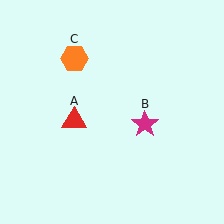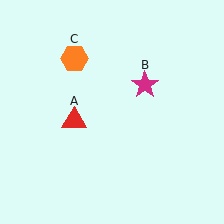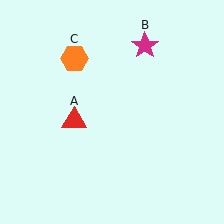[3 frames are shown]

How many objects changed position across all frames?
1 object changed position: magenta star (object B).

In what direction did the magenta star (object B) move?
The magenta star (object B) moved up.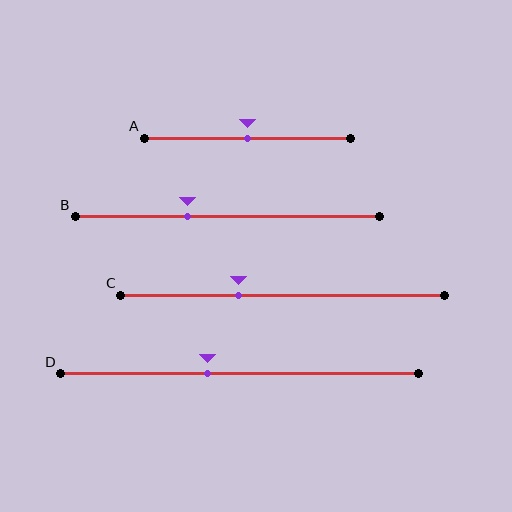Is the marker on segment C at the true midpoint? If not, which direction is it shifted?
No, the marker on segment C is shifted to the left by about 14% of the segment length.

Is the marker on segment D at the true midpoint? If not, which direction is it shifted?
No, the marker on segment D is shifted to the left by about 9% of the segment length.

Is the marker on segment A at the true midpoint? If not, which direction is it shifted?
Yes, the marker on segment A is at the true midpoint.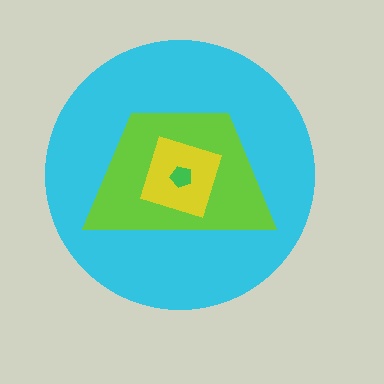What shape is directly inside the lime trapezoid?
The yellow diamond.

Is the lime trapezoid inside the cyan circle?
Yes.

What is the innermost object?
The green pentagon.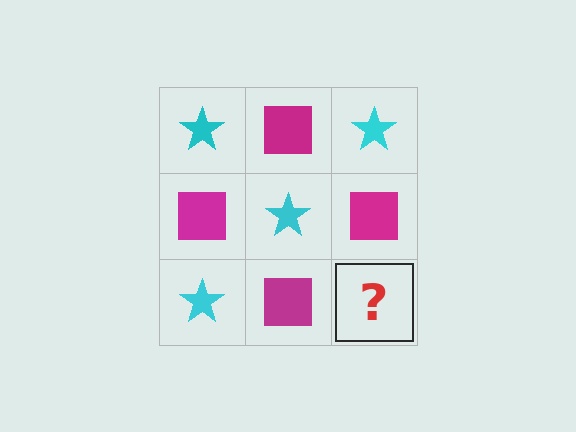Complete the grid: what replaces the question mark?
The question mark should be replaced with a cyan star.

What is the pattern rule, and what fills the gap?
The rule is that it alternates cyan star and magenta square in a checkerboard pattern. The gap should be filled with a cyan star.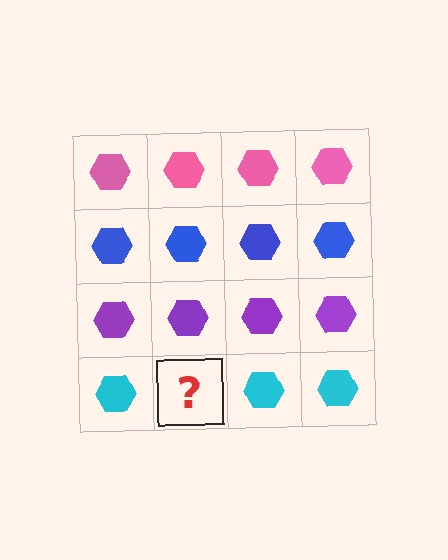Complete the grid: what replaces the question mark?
The question mark should be replaced with a cyan hexagon.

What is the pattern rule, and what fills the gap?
The rule is that each row has a consistent color. The gap should be filled with a cyan hexagon.